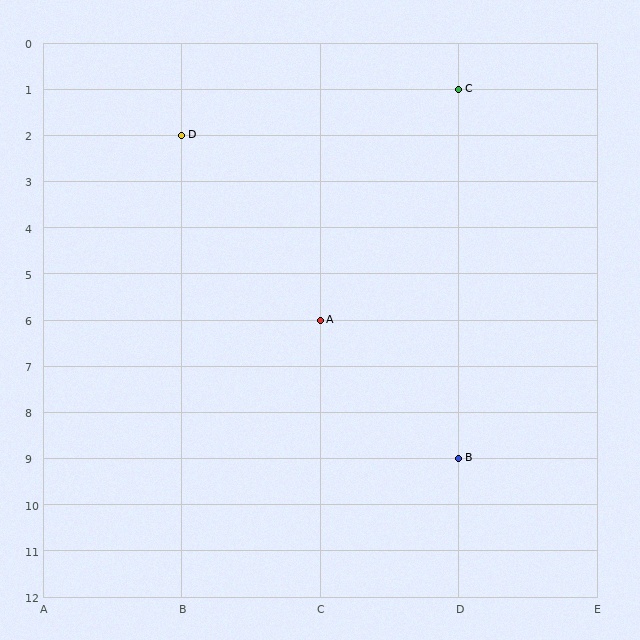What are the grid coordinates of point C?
Point C is at grid coordinates (D, 1).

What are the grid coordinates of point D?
Point D is at grid coordinates (B, 2).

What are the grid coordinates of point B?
Point B is at grid coordinates (D, 9).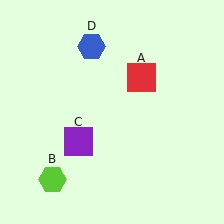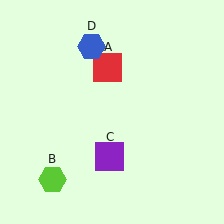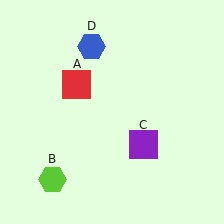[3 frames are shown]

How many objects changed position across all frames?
2 objects changed position: red square (object A), purple square (object C).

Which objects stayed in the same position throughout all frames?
Lime hexagon (object B) and blue hexagon (object D) remained stationary.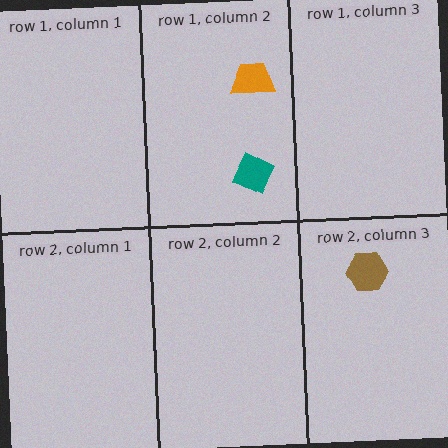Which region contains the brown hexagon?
The row 2, column 3 region.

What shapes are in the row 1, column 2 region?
The orange trapezoid, the teal square.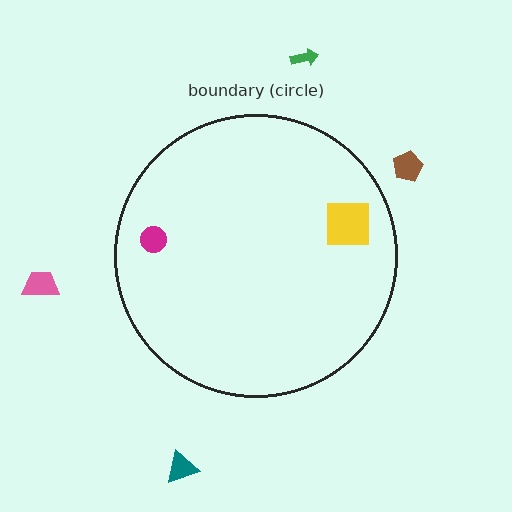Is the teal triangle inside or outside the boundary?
Outside.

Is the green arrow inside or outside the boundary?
Outside.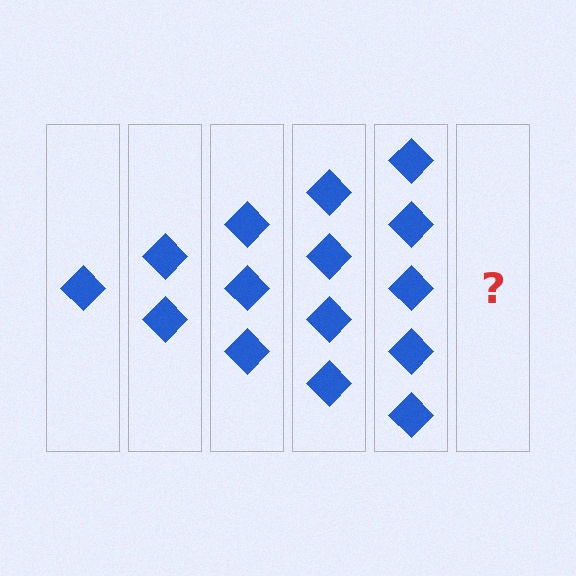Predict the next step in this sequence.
The next step is 6 diamonds.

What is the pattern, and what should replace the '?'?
The pattern is that each step adds one more diamond. The '?' should be 6 diamonds.